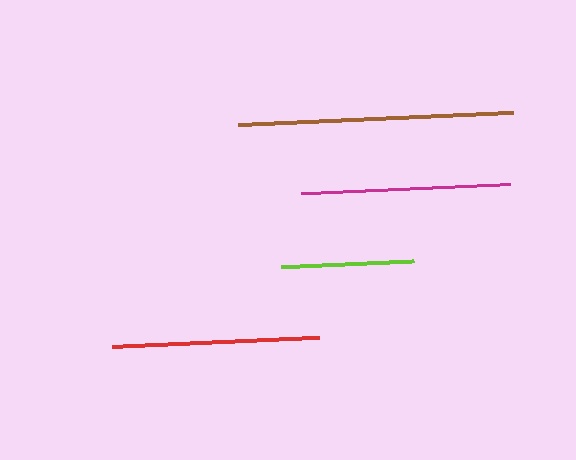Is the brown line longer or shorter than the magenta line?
The brown line is longer than the magenta line.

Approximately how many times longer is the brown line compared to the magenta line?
The brown line is approximately 1.3 times the length of the magenta line.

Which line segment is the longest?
The brown line is the longest at approximately 275 pixels.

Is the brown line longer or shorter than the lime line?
The brown line is longer than the lime line.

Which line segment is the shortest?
The lime line is the shortest at approximately 133 pixels.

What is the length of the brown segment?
The brown segment is approximately 275 pixels long.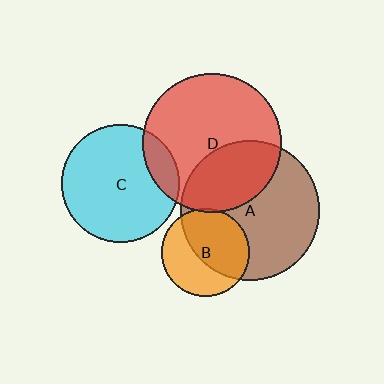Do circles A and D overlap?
Yes.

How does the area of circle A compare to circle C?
Approximately 1.4 times.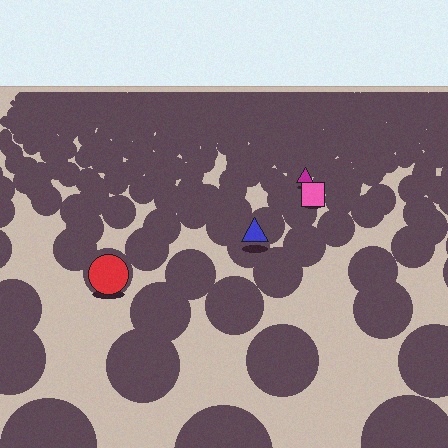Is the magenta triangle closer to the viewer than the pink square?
No. The pink square is closer — you can tell from the texture gradient: the ground texture is coarser near it.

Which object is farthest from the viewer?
The magenta triangle is farthest from the viewer. It appears smaller and the ground texture around it is denser.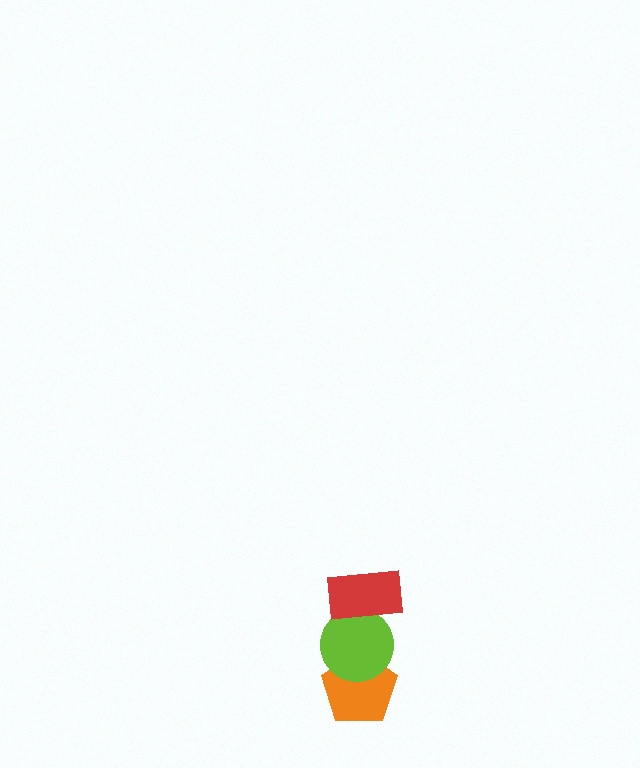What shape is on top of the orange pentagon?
The lime circle is on top of the orange pentagon.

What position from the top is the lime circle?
The lime circle is 2nd from the top.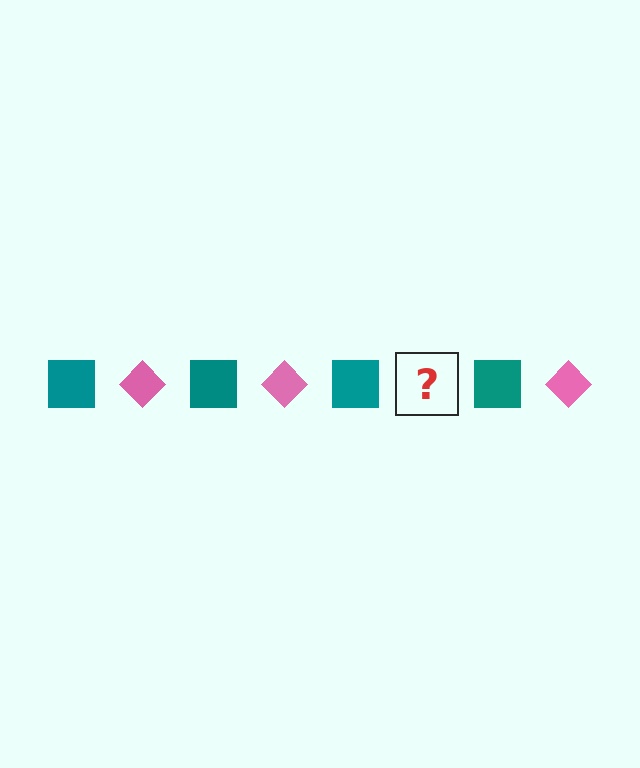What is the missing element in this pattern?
The missing element is a pink diamond.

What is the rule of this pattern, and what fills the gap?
The rule is that the pattern alternates between teal square and pink diamond. The gap should be filled with a pink diamond.